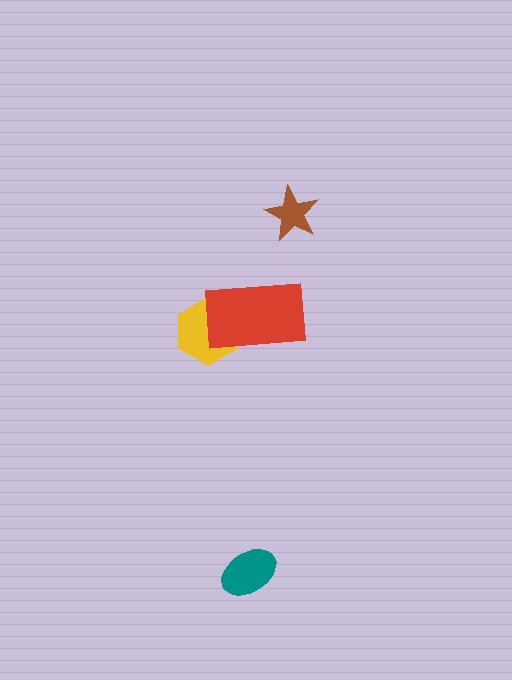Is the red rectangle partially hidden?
No, no other shape covers it.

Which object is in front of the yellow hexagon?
The red rectangle is in front of the yellow hexagon.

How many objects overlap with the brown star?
0 objects overlap with the brown star.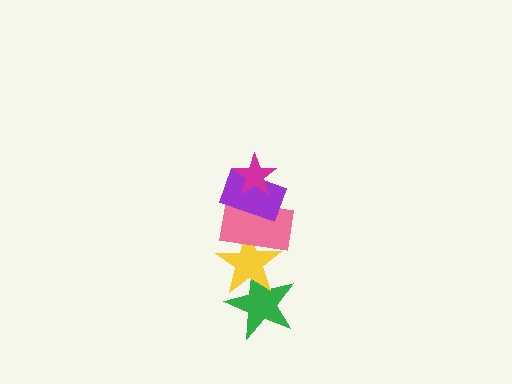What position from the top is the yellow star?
The yellow star is 4th from the top.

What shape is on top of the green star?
The yellow star is on top of the green star.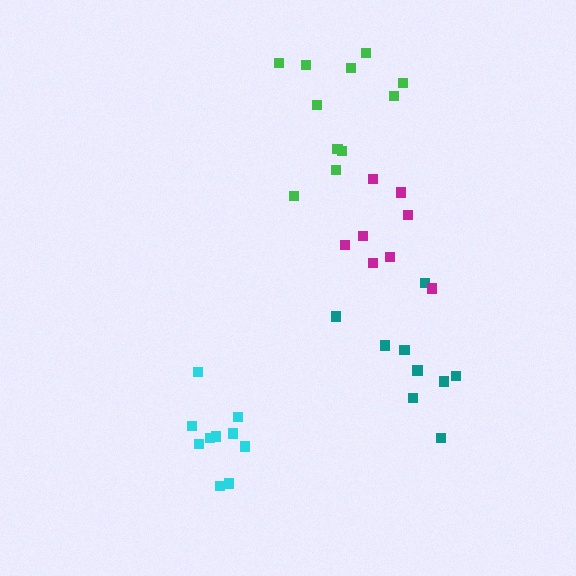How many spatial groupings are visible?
There are 4 spatial groupings.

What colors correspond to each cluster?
The clusters are colored: teal, green, magenta, cyan.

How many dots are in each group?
Group 1: 9 dots, Group 2: 11 dots, Group 3: 8 dots, Group 4: 10 dots (38 total).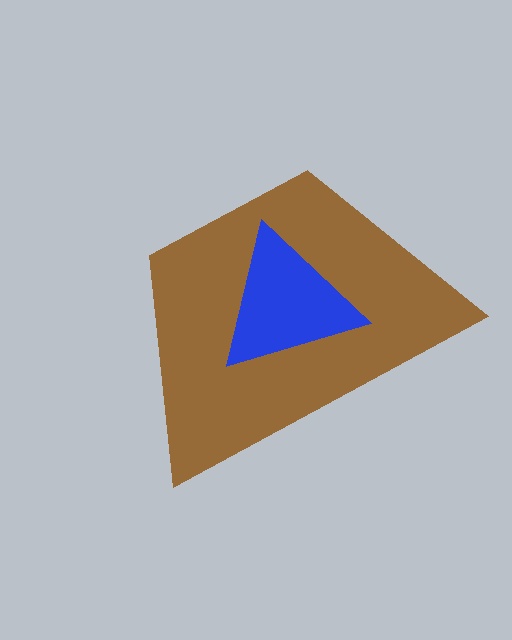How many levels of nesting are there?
2.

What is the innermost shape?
The blue triangle.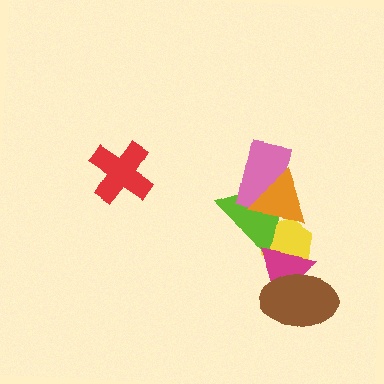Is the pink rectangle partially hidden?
Yes, it is partially covered by another shape.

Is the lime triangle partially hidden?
Yes, it is partially covered by another shape.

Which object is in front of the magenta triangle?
The brown ellipse is in front of the magenta triangle.